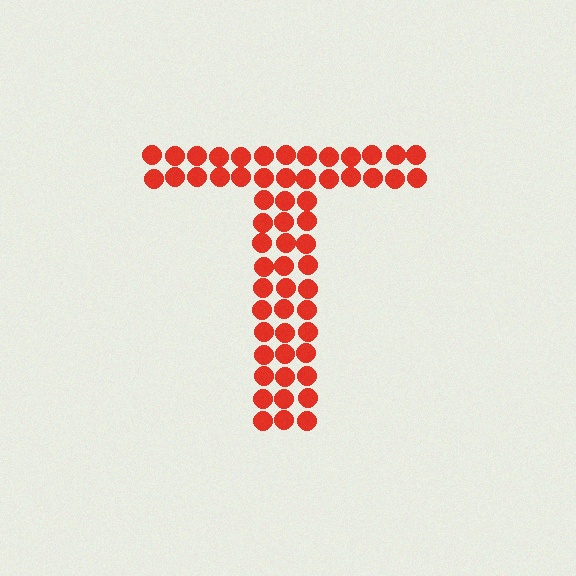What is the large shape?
The large shape is the letter T.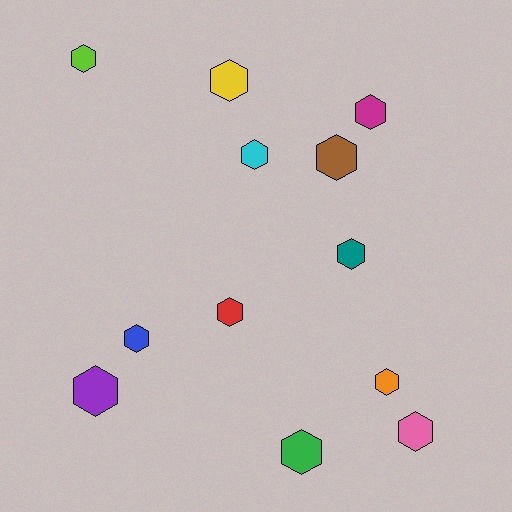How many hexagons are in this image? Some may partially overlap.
There are 12 hexagons.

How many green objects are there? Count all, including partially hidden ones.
There is 1 green object.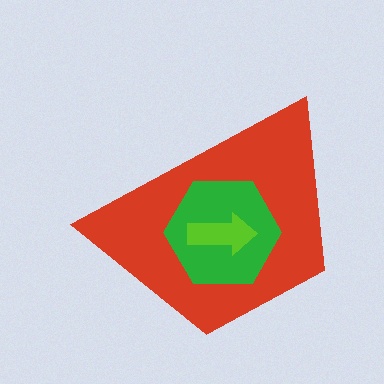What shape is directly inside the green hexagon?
The lime arrow.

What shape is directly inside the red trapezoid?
The green hexagon.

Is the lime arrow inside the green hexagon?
Yes.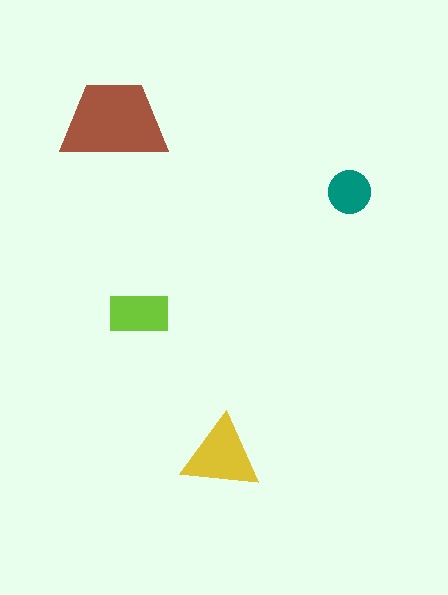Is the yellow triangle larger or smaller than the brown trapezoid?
Smaller.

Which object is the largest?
The brown trapezoid.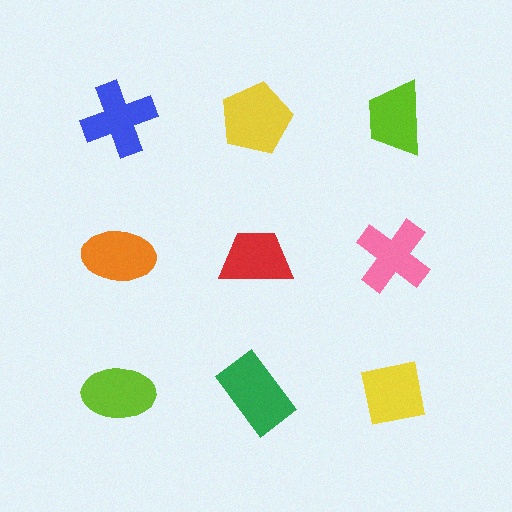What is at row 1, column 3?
A lime trapezoid.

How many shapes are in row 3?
3 shapes.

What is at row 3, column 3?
A yellow square.